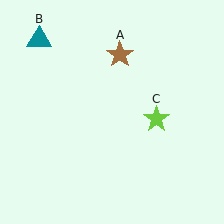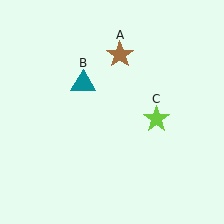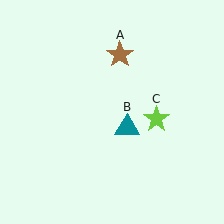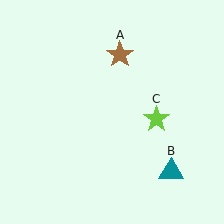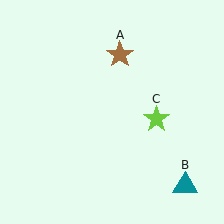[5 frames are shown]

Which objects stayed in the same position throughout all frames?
Brown star (object A) and lime star (object C) remained stationary.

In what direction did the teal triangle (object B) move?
The teal triangle (object B) moved down and to the right.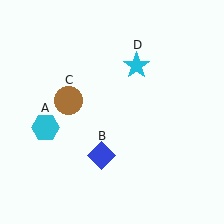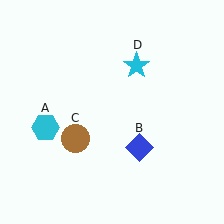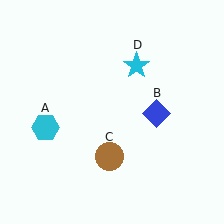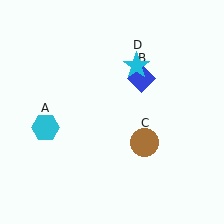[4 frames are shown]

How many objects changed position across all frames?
2 objects changed position: blue diamond (object B), brown circle (object C).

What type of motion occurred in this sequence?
The blue diamond (object B), brown circle (object C) rotated counterclockwise around the center of the scene.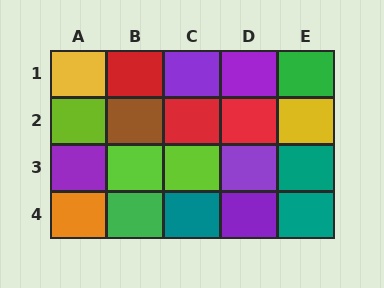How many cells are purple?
5 cells are purple.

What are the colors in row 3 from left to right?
Purple, lime, lime, purple, teal.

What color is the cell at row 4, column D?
Purple.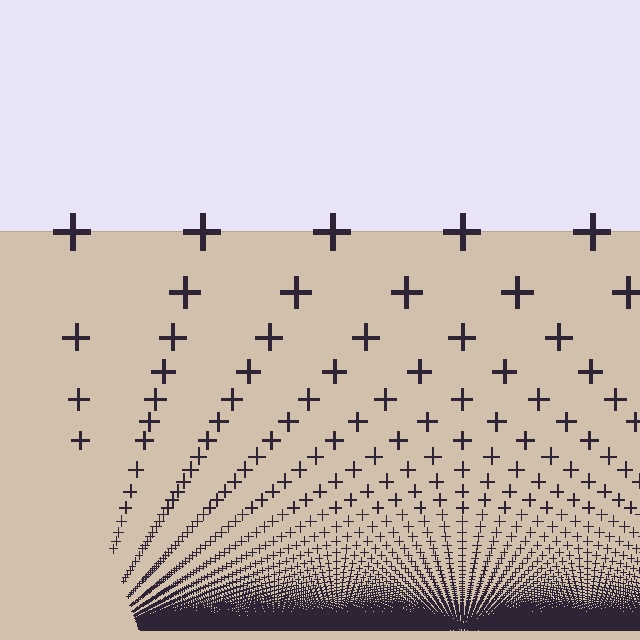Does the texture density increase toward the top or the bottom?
Density increases toward the bottom.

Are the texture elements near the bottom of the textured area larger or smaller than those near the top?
Smaller. The gradient is inverted — elements near the bottom are smaller and denser.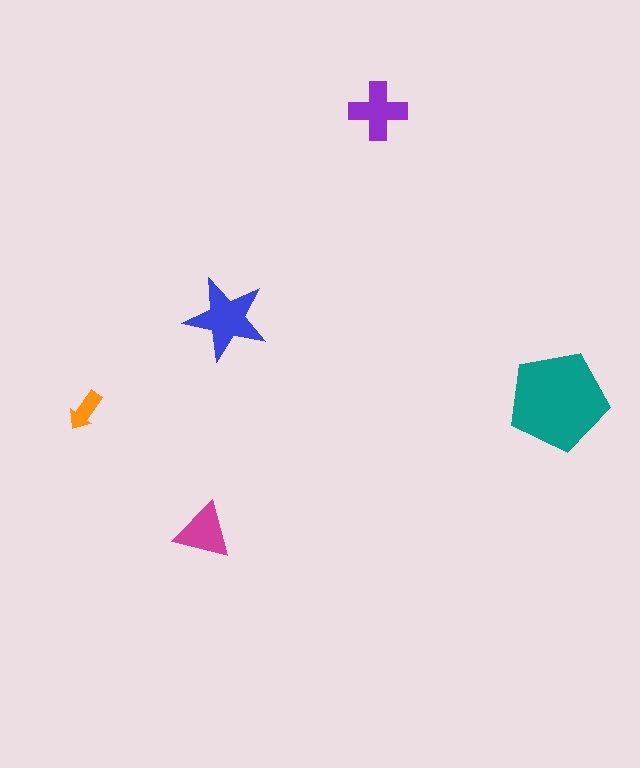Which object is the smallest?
The orange arrow.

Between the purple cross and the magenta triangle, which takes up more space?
The purple cross.